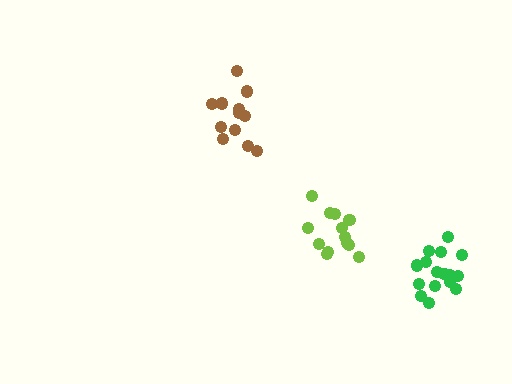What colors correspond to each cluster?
The clusters are colored: brown, lime, green.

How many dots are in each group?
Group 1: 12 dots, Group 2: 13 dots, Group 3: 16 dots (41 total).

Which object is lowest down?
The green cluster is bottommost.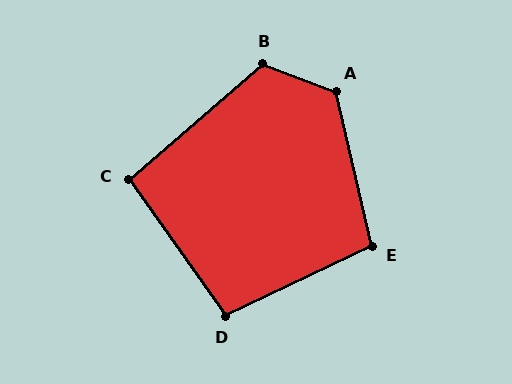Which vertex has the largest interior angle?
A, at approximately 124 degrees.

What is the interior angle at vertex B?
Approximately 119 degrees (obtuse).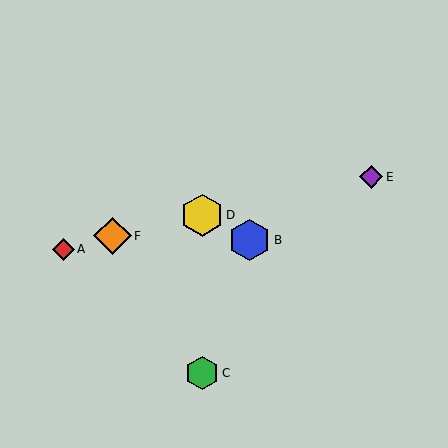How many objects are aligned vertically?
2 objects (C, D) are aligned vertically.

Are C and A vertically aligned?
No, C is at x≈202 and A is at x≈63.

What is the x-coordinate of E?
Object E is at x≈371.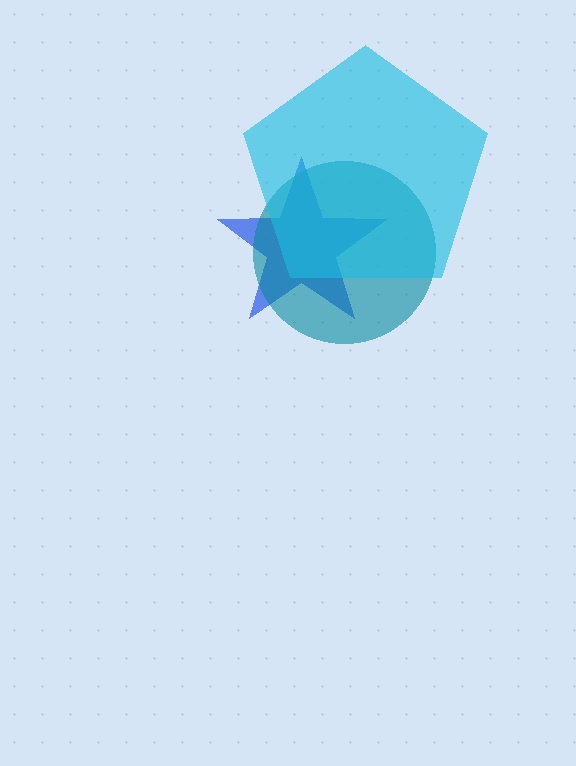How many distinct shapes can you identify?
There are 3 distinct shapes: a blue star, a teal circle, a cyan pentagon.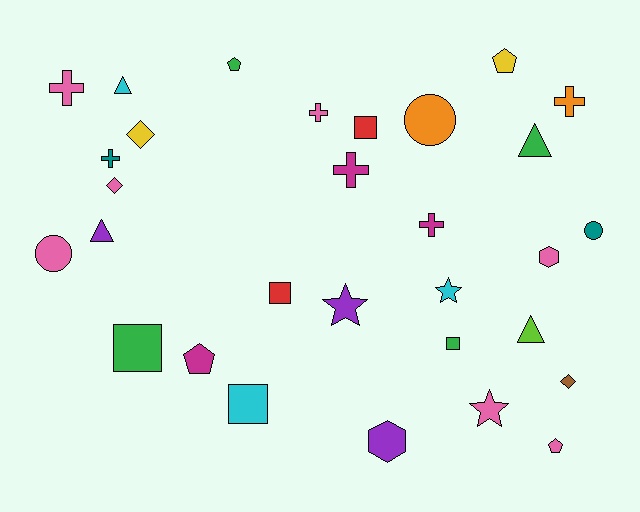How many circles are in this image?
There are 3 circles.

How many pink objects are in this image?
There are 7 pink objects.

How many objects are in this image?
There are 30 objects.